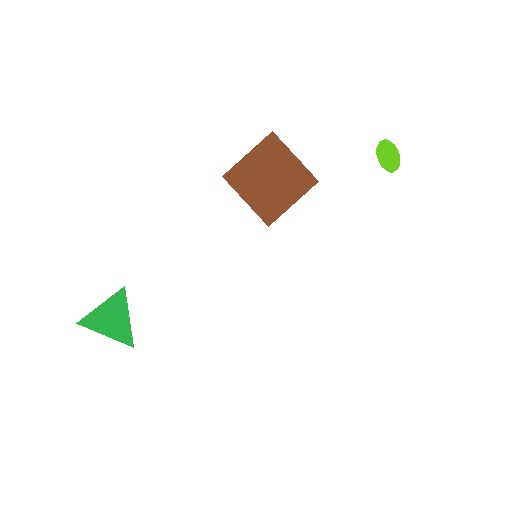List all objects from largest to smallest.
The brown diamond, the green triangle, the lime ellipse.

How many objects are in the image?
There are 3 objects in the image.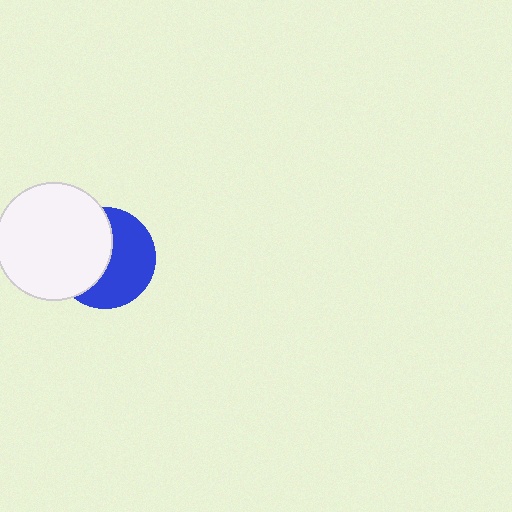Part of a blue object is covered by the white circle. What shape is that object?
It is a circle.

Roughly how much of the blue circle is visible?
About half of it is visible (roughly 53%).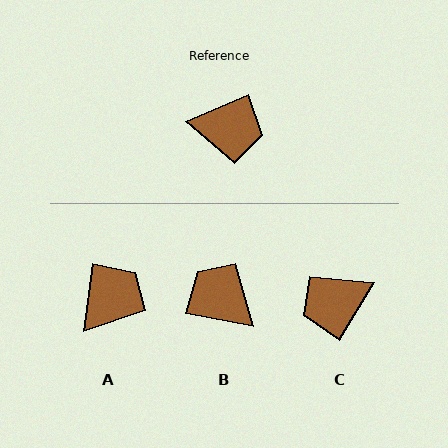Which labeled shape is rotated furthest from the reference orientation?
B, about 146 degrees away.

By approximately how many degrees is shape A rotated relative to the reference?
Approximately 58 degrees counter-clockwise.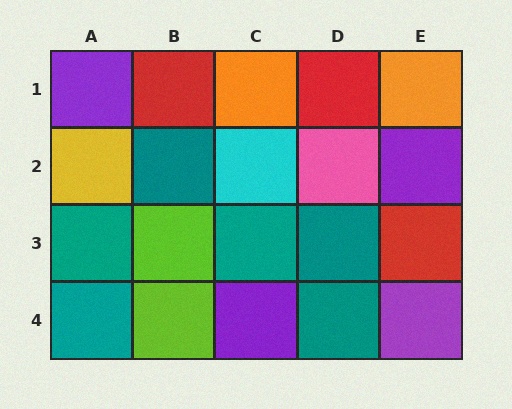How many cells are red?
3 cells are red.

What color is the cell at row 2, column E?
Purple.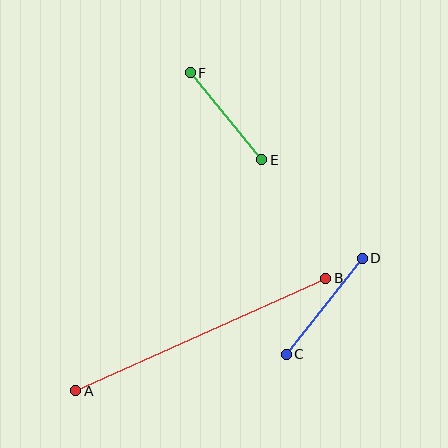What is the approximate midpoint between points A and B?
The midpoint is at approximately (201, 334) pixels.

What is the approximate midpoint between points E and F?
The midpoint is at approximately (226, 116) pixels.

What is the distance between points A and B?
The distance is approximately 274 pixels.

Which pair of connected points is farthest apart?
Points A and B are farthest apart.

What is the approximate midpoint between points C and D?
The midpoint is at approximately (324, 306) pixels.